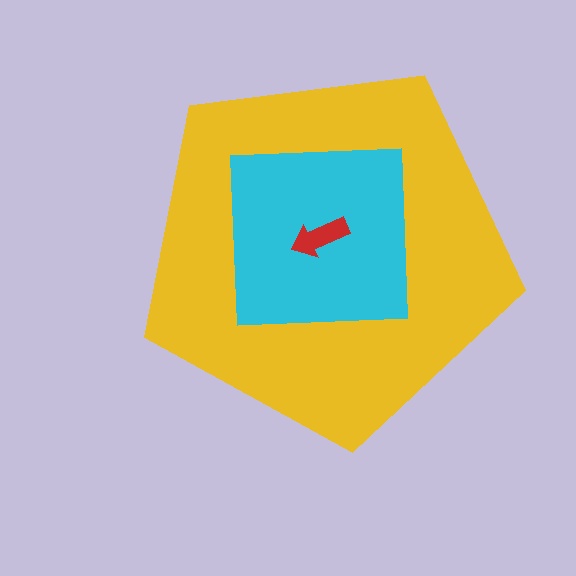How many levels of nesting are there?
3.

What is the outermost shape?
The yellow pentagon.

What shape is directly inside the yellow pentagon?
The cyan square.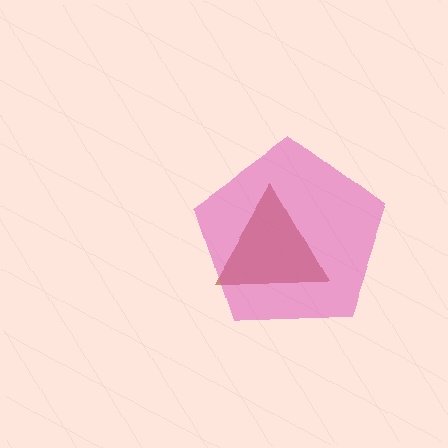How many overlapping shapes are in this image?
There are 2 overlapping shapes in the image.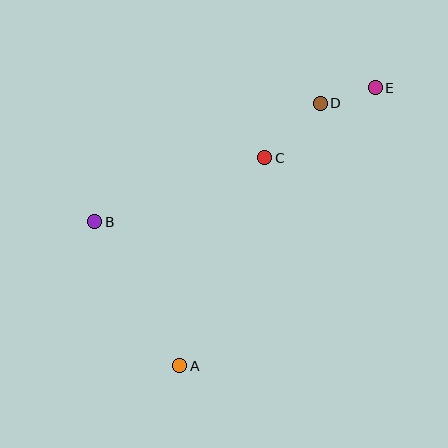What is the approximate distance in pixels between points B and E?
The distance between B and E is approximately 311 pixels.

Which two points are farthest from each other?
Points A and E are farthest from each other.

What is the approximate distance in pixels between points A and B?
The distance between A and B is approximately 167 pixels.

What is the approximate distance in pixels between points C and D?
The distance between C and D is approximately 78 pixels.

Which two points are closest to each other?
Points D and E are closest to each other.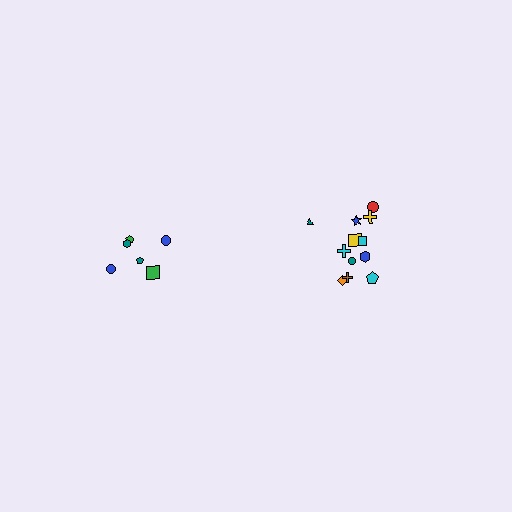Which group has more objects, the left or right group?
The right group.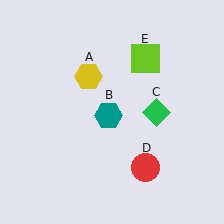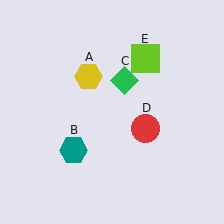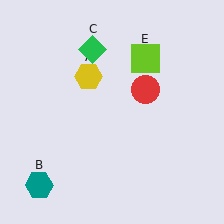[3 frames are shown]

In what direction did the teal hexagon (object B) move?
The teal hexagon (object B) moved down and to the left.